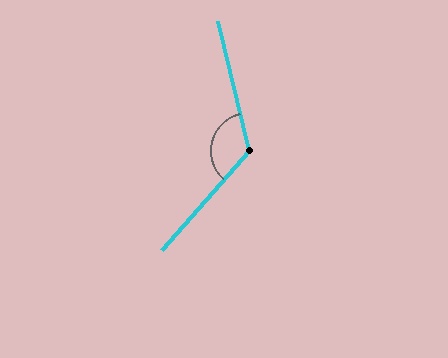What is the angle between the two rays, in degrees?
Approximately 125 degrees.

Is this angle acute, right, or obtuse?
It is obtuse.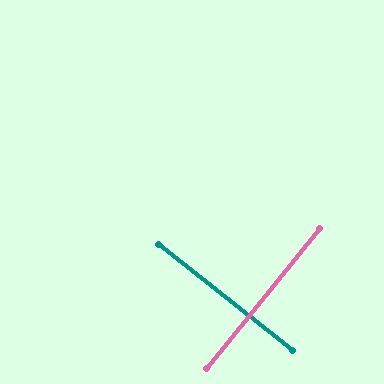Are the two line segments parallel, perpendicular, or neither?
Perpendicular — they meet at approximately 89°.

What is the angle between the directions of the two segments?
Approximately 89 degrees.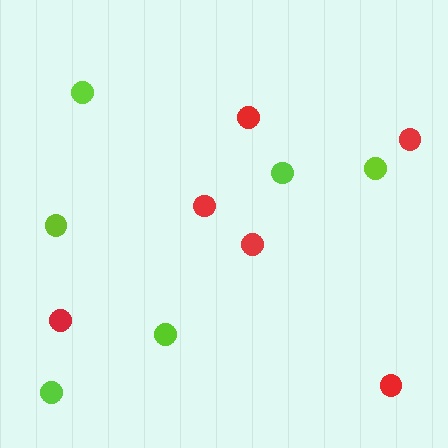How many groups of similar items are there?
There are 2 groups: one group of red circles (6) and one group of lime circles (6).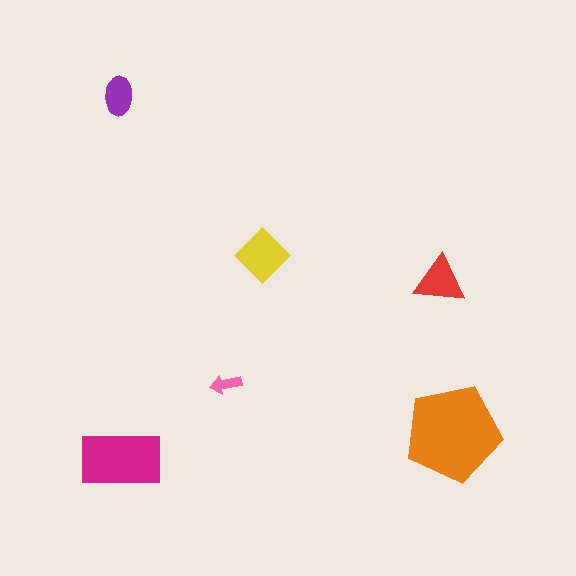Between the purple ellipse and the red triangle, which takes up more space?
The red triangle.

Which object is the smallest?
The pink arrow.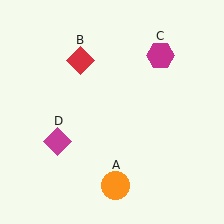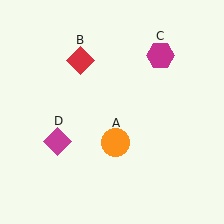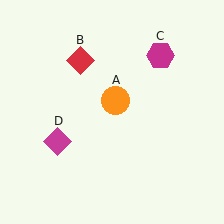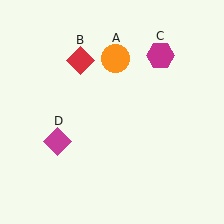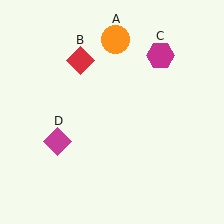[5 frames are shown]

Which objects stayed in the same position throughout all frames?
Red diamond (object B) and magenta hexagon (object C) and magenta diamond (object D) remained stationary.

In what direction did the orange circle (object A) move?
The orange circle (object A) moved up.